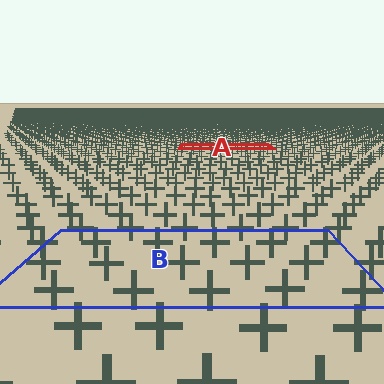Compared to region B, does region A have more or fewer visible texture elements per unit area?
Region A has more texture elements per unit area — they are packed more densely because it is farther away.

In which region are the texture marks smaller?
The texture marks are smaller in region A, because it is farther away.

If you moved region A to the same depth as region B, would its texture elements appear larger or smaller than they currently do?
They would appear larger. At a closer depth, the same texture elements are projected at a bigger on-screen size.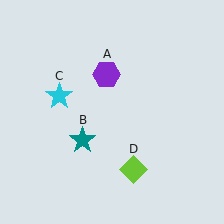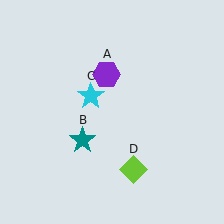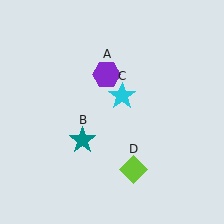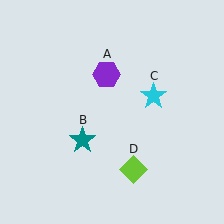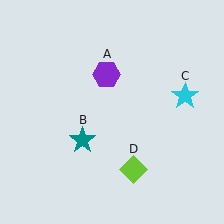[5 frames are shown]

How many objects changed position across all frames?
1 object changed position: cyan star (object C).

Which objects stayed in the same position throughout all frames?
Purple hexagon (object A) and teal star (object B) and lime diamond (object D) remained stationary.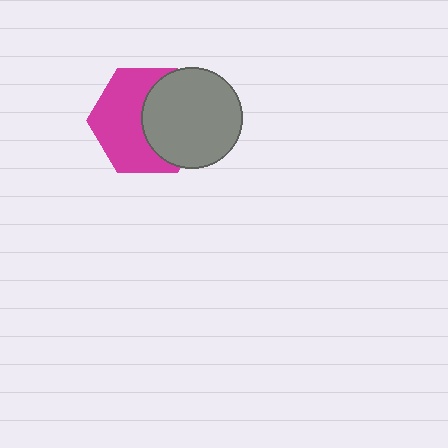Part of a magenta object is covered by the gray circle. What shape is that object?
It is a hexagon.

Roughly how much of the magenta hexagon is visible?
About half of it is visible (roughly 56%).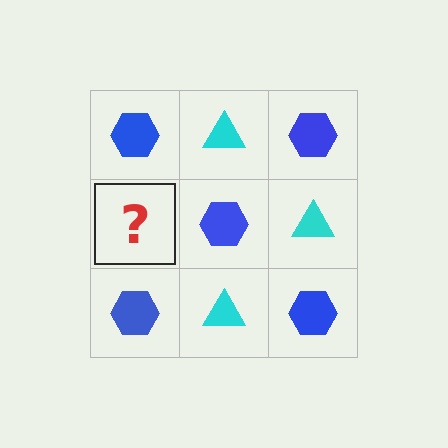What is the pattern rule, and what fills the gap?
The rule is that it alternates blue hexagon and cyan triangle in a checkerboard pattern. The gap should be filled with a cyan triangle.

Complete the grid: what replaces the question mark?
The question mark should be replaced with a cyan triangle.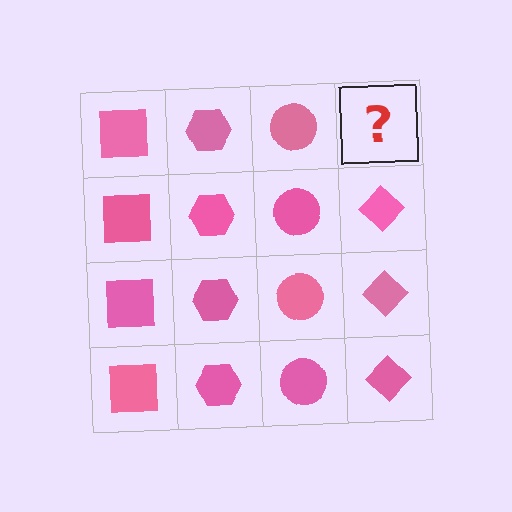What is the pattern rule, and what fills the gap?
The rule is that each column has a consistent shape. The gap should be filled with a pink diamond.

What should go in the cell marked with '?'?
The missing cell should contain a pink diamond.